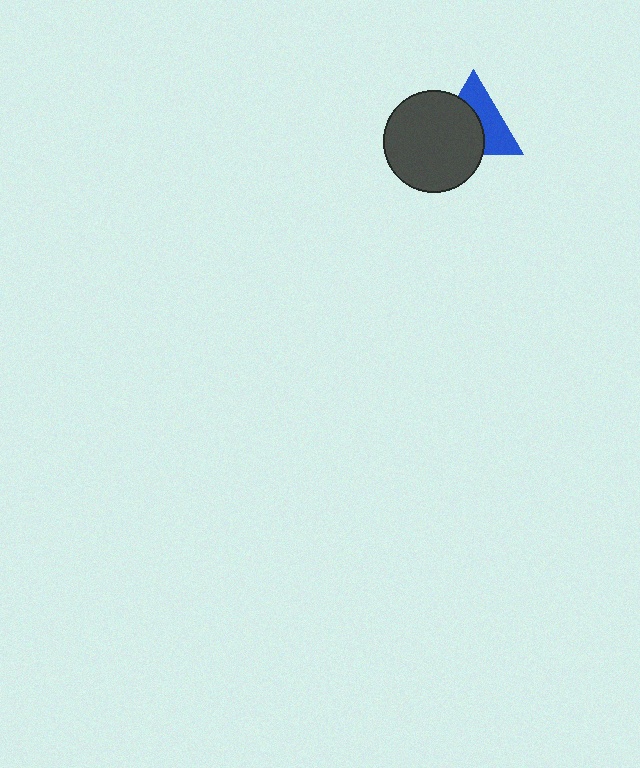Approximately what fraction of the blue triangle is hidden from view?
Roughly 52% of the blue triangle is hidden behind the dark gray circle.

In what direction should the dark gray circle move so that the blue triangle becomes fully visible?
The dark gray circle should move toward the lower-left. That is the shortest direction to clear the overlap and leave the blue triangle fully visible.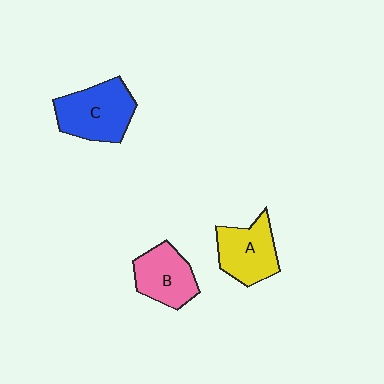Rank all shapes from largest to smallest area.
From largest to smallest: C (blue), A (yellow), B (pink).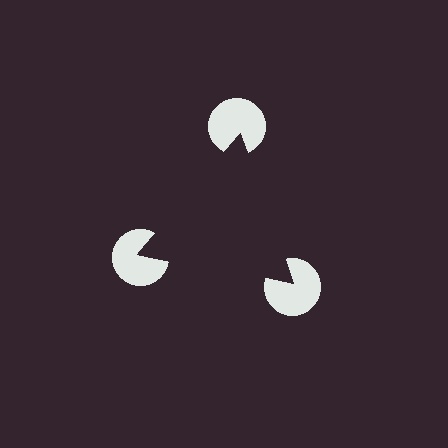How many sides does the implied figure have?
3 sides.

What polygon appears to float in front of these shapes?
An illusory triangle — its edges are inferred from the aligned wedge cuts in the pac-man discs, not physically drawn.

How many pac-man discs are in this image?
There are 3 — one at each vertex of the illusory triangle.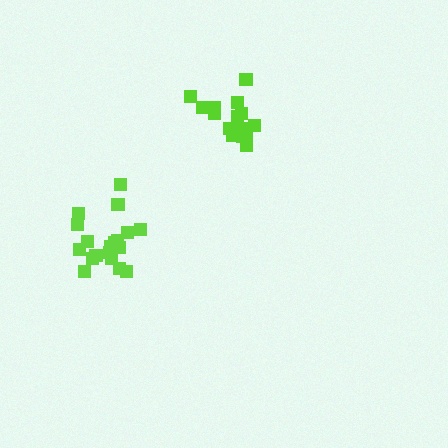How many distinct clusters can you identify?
There are 2 distinct clusters.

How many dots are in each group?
Group 1: 15 dots, Group 2: 19 dots (34 total).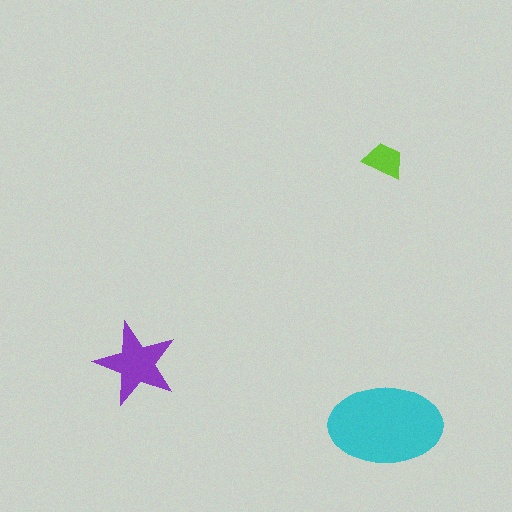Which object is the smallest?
The lime trapezoid.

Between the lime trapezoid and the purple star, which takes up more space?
The purple star.